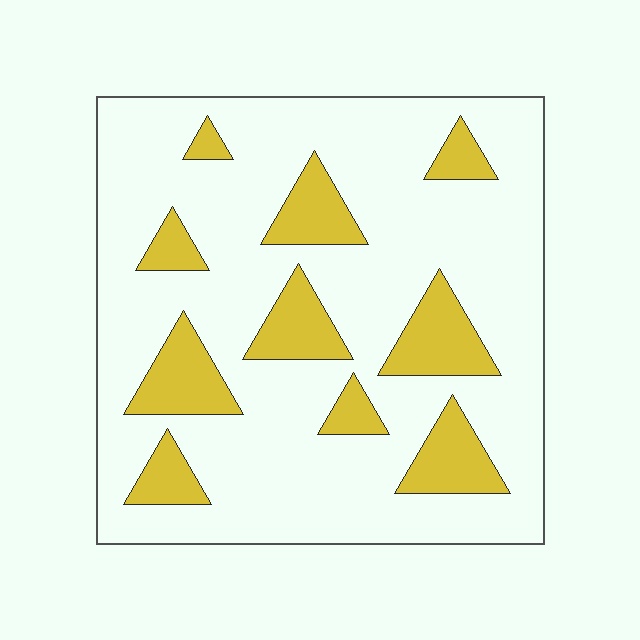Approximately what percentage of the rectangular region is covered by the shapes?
Approximately 20%.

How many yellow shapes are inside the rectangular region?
10.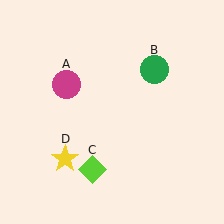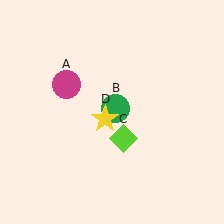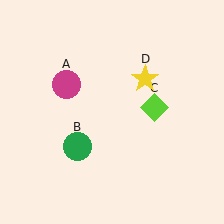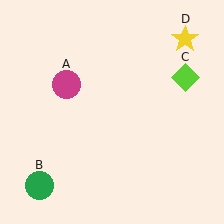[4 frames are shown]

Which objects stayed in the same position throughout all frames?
Magenta circle (object A) remained stationary.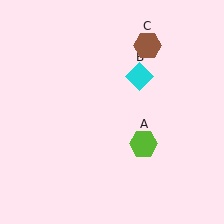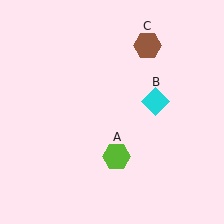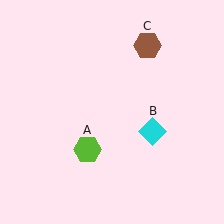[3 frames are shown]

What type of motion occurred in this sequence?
The lime hexagon (object A), cyan diamond (object B) rotated clockwise around the center of the scene.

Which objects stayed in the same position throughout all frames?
Brown hexagon (object C) remained stationary.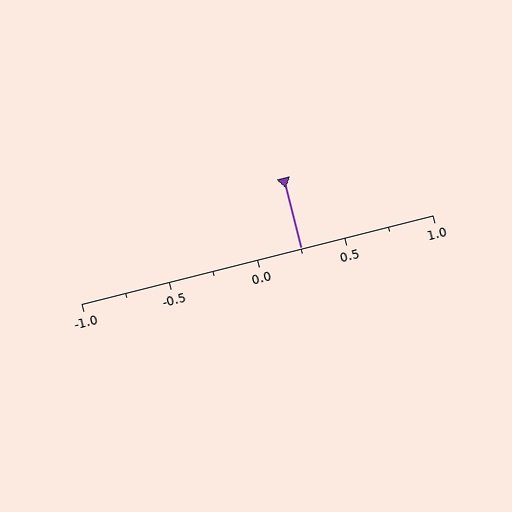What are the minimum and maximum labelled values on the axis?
The axis runs from -1.0 to 1.0.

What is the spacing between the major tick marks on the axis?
The major ticks are spaced 0.5 apart.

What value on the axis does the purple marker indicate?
The marker indicates approximately 0.25.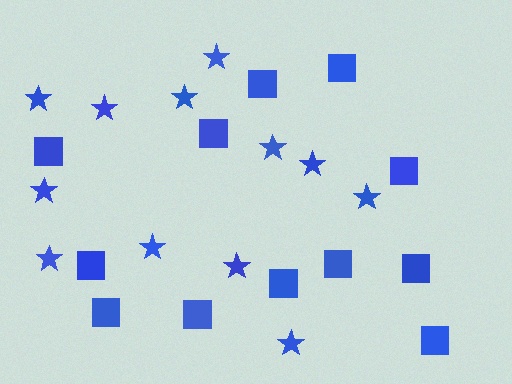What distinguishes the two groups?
There are 2 groups: one group of squares (12) and one group of stars (12).